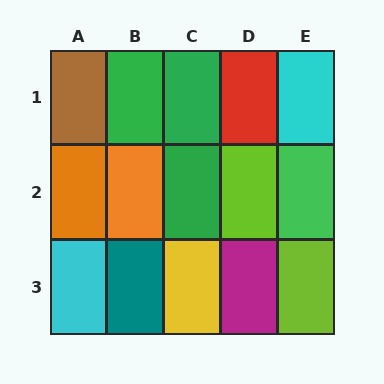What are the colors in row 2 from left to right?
Orange, orange, green, lime, green.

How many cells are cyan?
2 cells are cyan.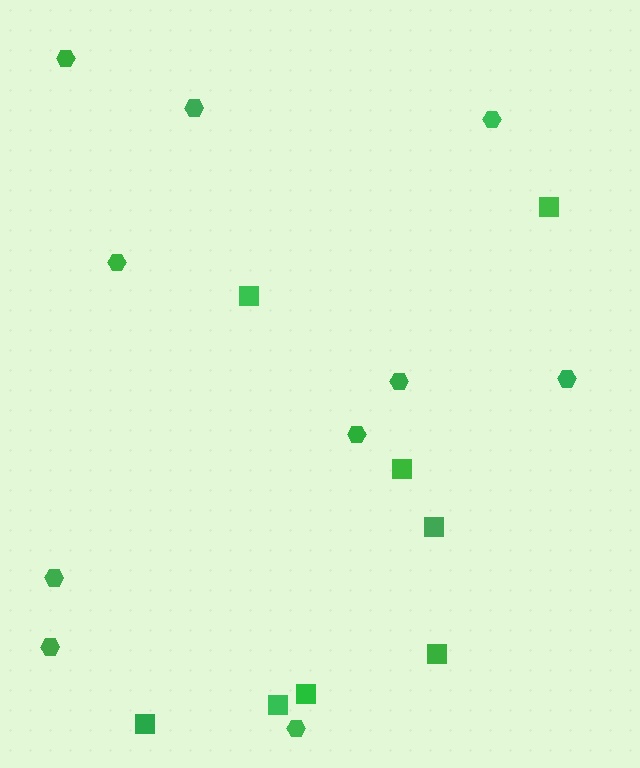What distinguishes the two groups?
There are 2 groups: one group of hexagons (10) and one group of squares (8).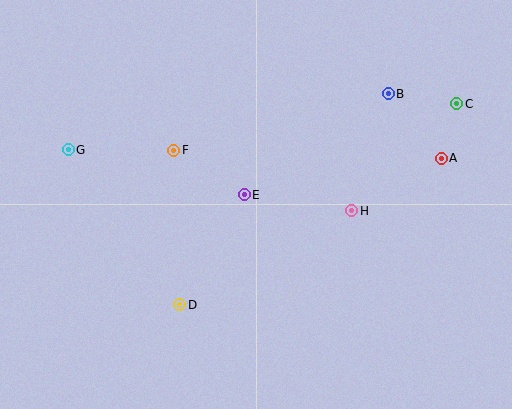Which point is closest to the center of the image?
Point E at (244, 195) is closest to the center.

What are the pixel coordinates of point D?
Point D is at (180, 305).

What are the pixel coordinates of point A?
Point A is at (441, 158).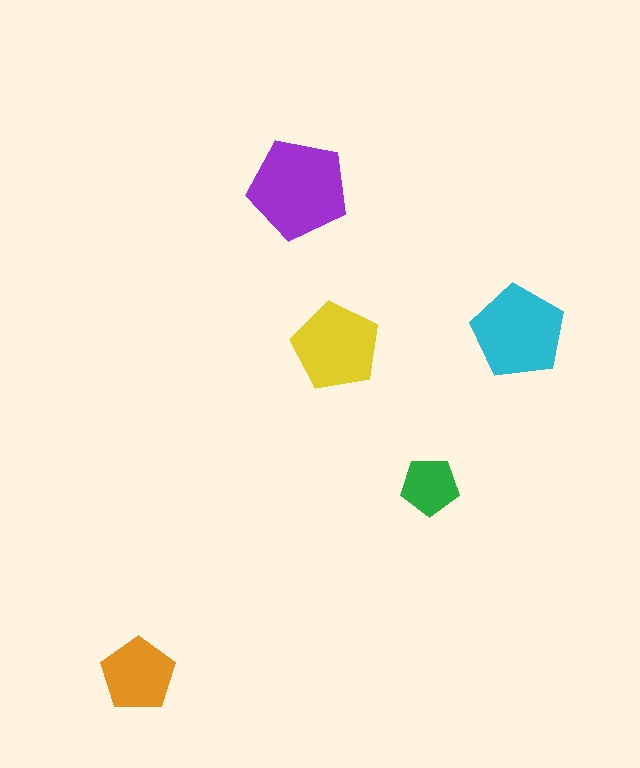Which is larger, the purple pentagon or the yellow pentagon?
The purple one.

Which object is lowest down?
The orange pentagon is bottommost.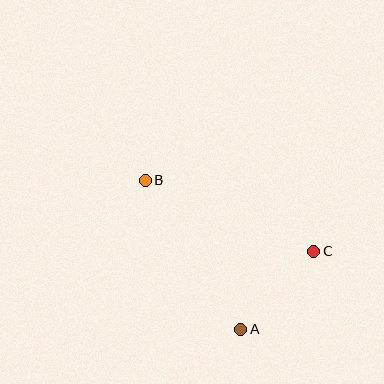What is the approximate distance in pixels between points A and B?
The distance between A and B is approximately 178 pixels.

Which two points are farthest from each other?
Points B and C are farthest from each other.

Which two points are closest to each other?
Points A and C are closest to each other.